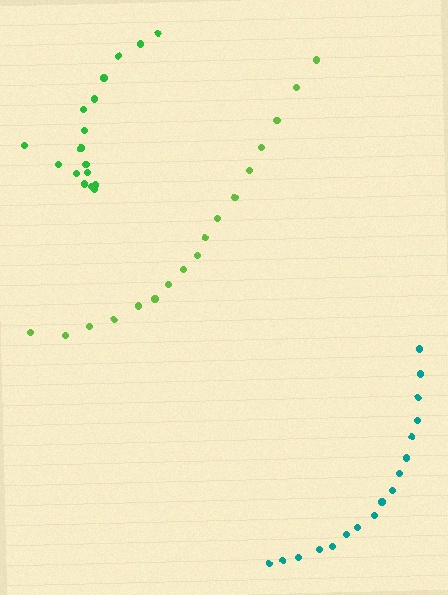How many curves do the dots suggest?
There are 3 distinct paths.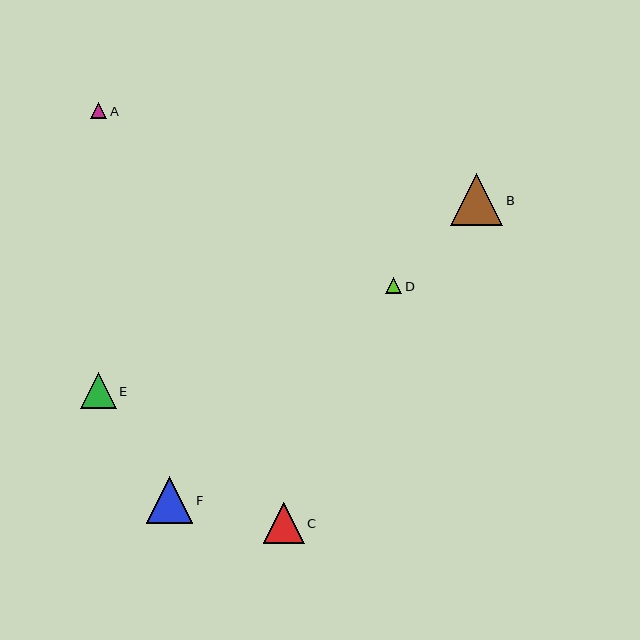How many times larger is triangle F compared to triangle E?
Triangle F is approximately 1.3 times the size of triangle E.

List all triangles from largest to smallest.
From largest to smallest: B, F, C, E, D, A.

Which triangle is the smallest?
Triangle A is the smallest with a size of approximately 16 pixels.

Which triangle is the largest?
Triangle B is the largest with a size of approximately 52 pixels.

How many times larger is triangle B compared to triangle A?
Triangle B is approximately 3.3 times the size of triangle A.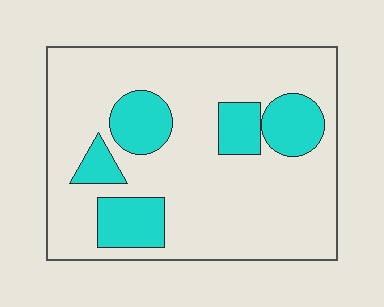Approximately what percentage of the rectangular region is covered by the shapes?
Approximately 20%.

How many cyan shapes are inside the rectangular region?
5.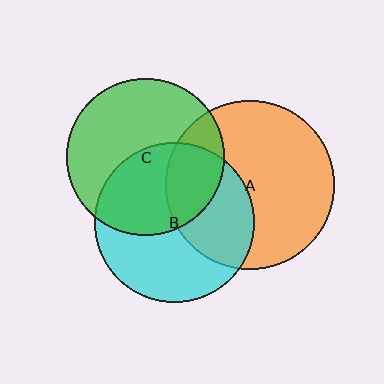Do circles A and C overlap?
Yes.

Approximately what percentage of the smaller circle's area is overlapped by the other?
Approximately 25%.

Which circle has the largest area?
Circle A (orange).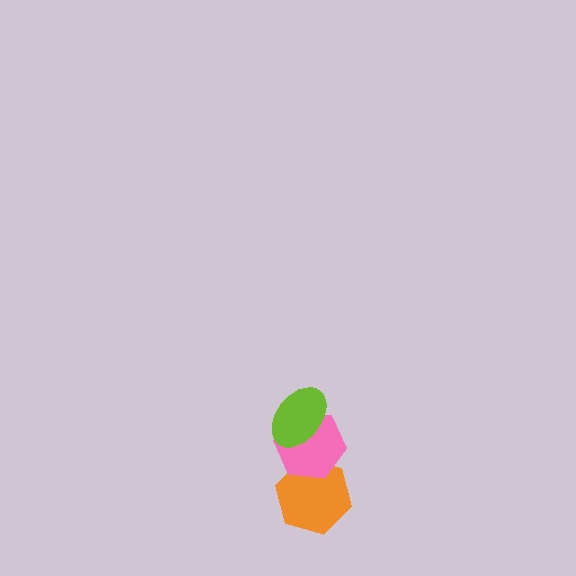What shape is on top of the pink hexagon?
The lime ellipse is on top of the pink hexagon.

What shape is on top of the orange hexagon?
The pink hexagon is on top of the orange hexagon.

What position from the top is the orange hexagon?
The orange hexagon is 3rd from the top.